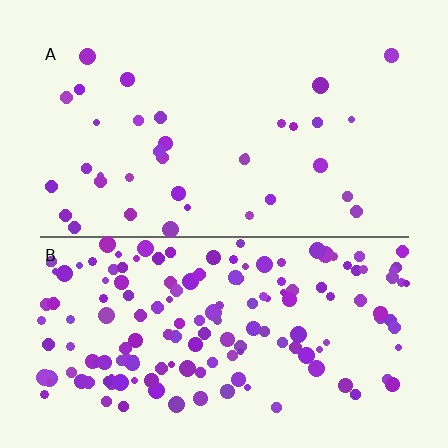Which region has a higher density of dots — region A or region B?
B (the bottom).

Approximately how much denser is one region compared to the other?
Approximately 4.4× — region B over region A.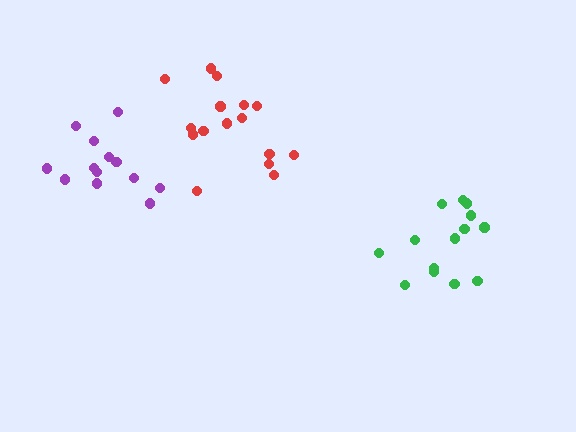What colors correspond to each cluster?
The clusters are colored: green, red, purple.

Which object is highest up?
The red cluster is topmost.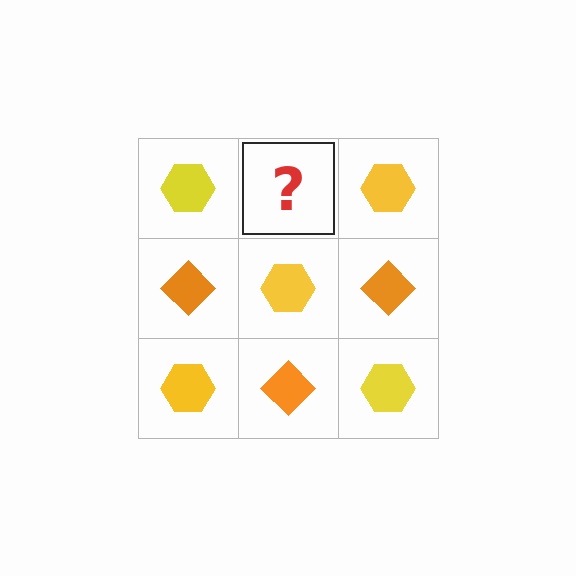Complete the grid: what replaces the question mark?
The question mark should be replaced with an orange diamond.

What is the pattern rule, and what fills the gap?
The rule is that it alternates yellow hexagon and orange diamond in a checkerboard pattern. The gap should be filled with an orange diamond.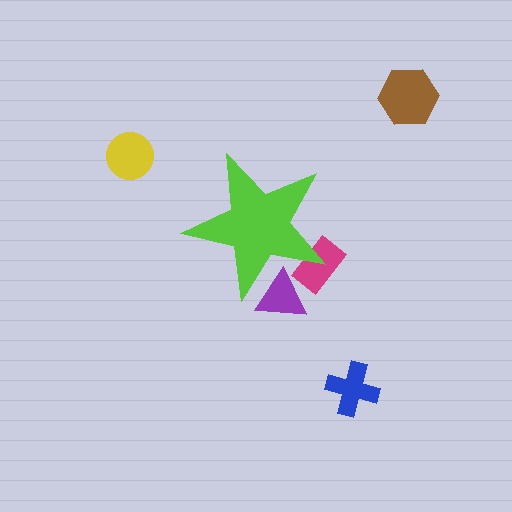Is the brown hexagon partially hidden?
No, the brown hexagon is fully visible.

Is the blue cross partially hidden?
No, the blue cross is fully visible.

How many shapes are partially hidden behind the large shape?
2 shapes are partially hidden.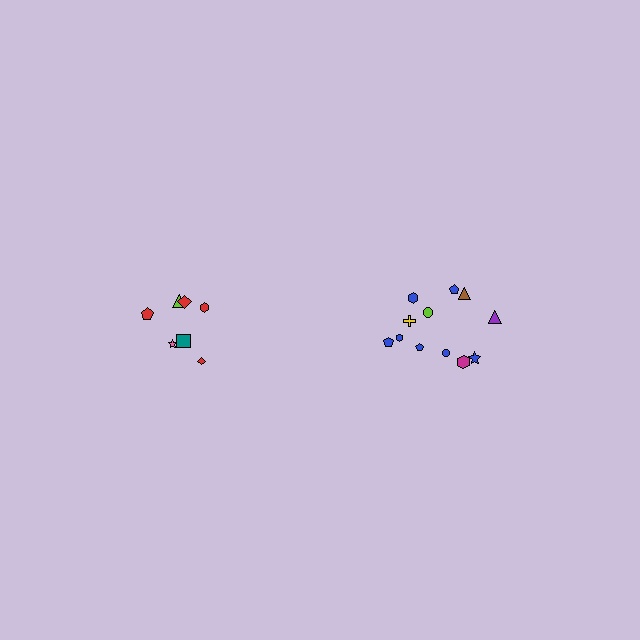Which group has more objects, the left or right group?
The right group.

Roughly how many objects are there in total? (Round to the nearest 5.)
Roughly 20 objects in total.